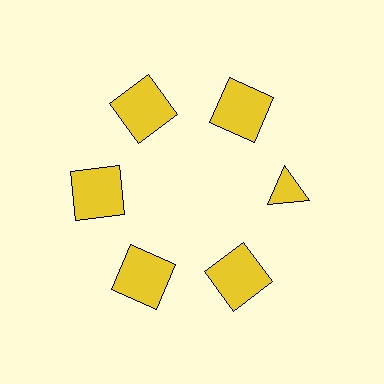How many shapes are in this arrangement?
There are 6 shapes arranged in a ring pattern.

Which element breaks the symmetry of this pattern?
The yellow triangle at roughly the 3 o'clock position breaks the symmetry. All other shapes are yellow squares.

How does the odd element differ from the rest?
It has a different shape: triangle instead of square.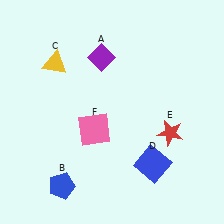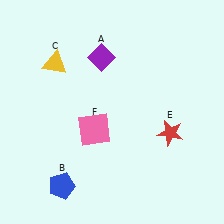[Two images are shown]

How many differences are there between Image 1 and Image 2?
There is 1 difference between the two images.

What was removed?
The blue square (D) was removed in Image 2.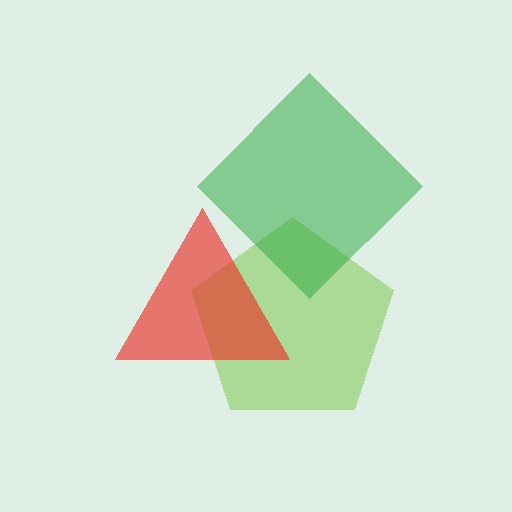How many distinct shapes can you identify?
There are 3 distinct shapes: a lime pentagon, a green diamond, a red triangle.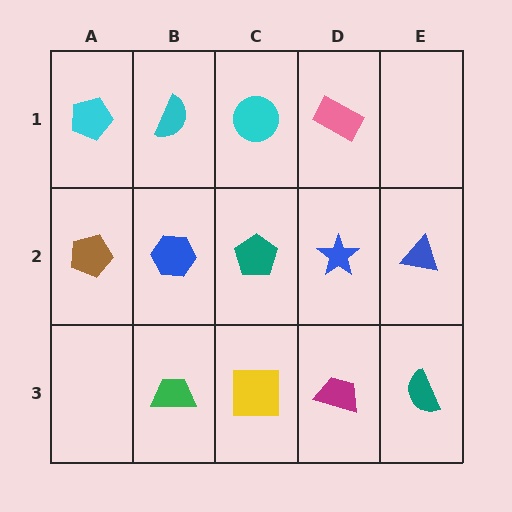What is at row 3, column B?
A green trapezoid.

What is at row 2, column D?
A blue star.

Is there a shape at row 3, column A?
No, that cell is empty.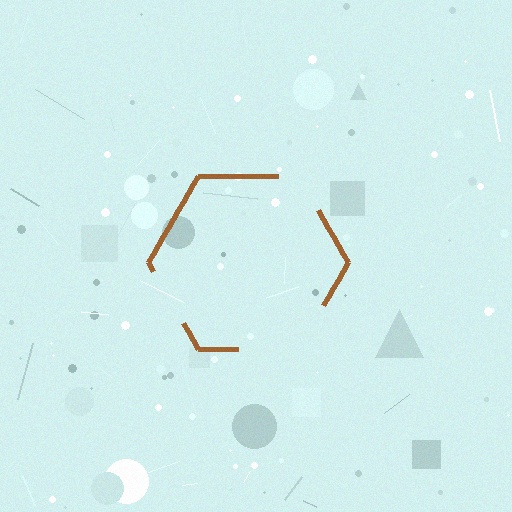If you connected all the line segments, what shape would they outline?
They would outline a hexagon.